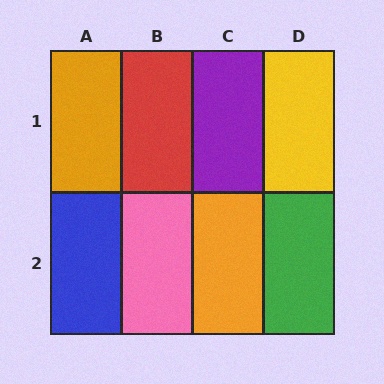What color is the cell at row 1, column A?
Orange.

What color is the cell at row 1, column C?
Purple.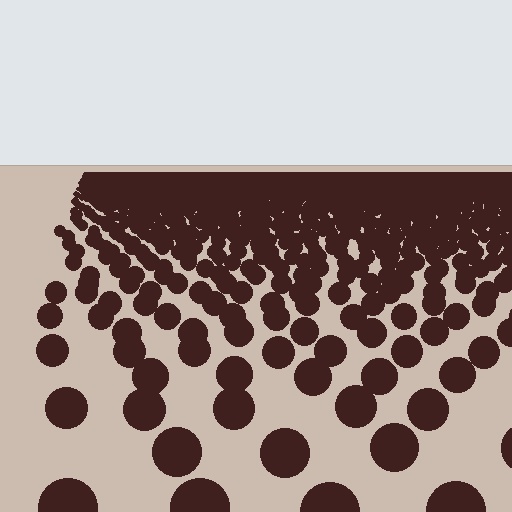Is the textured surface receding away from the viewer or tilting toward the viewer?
The surface is receding away from the viewer. Texture elements get smaller and denser toward the top.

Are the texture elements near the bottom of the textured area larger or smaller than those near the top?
Larger. Near the bottom, elements are closer to the viewer and appear at a bigger on-screen size.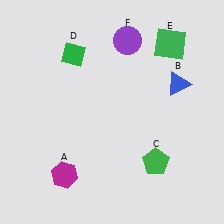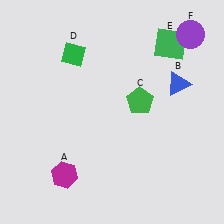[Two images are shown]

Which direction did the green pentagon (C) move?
The green pentagon (C) moved up.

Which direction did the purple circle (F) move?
The purple circle (F) moved right.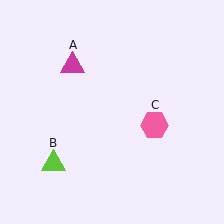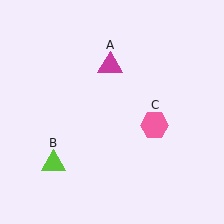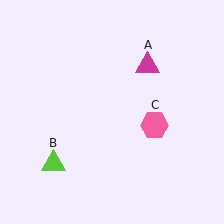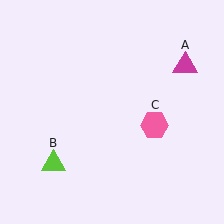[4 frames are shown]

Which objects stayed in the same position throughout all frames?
Lime triangle (object B) and pink hexagon (object C) remained stationary.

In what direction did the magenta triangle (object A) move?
The magenta triangle (object A) moved right.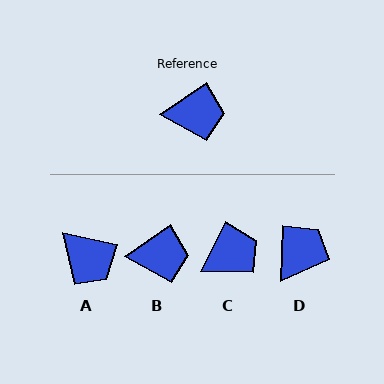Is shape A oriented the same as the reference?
No, it is off by about 48 degrees.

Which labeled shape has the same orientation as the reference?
B.